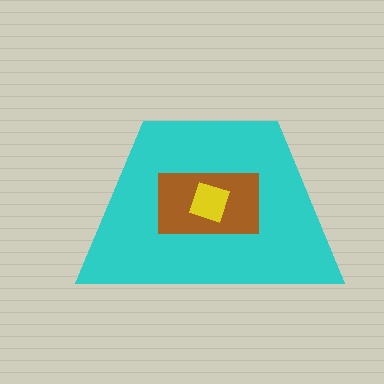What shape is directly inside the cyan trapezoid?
The brown rectangle.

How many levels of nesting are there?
3.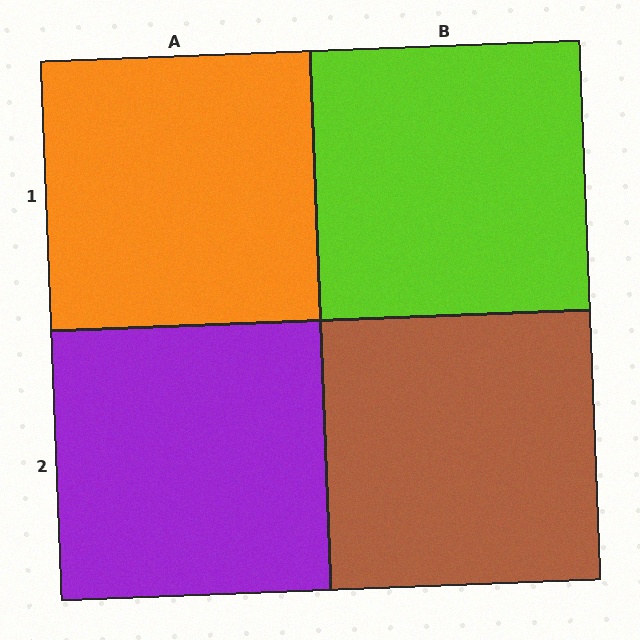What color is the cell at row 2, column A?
Purple.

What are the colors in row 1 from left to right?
Orange, lime.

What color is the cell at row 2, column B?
Brown.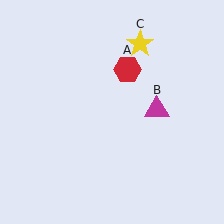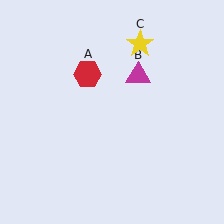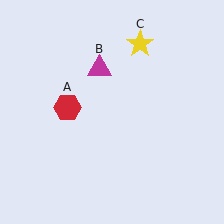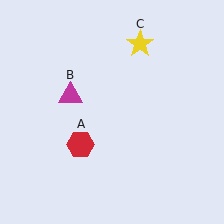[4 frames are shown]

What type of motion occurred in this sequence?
The red hexagon (object A), magenta triangle (object B) rotated counterclockwise around the center of the scene.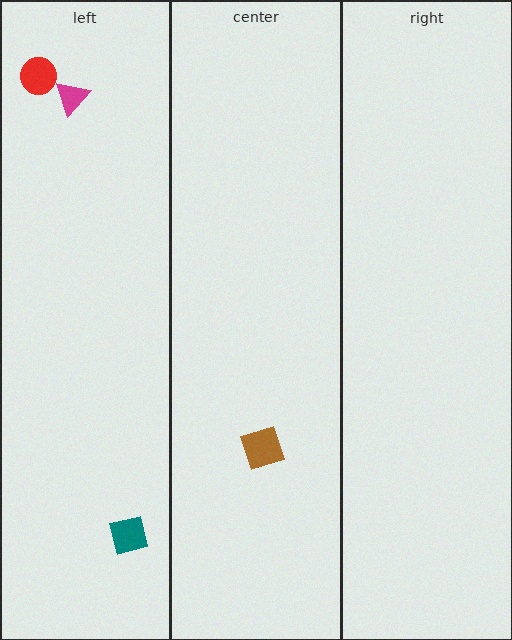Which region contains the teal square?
The left region.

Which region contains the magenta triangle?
The left region.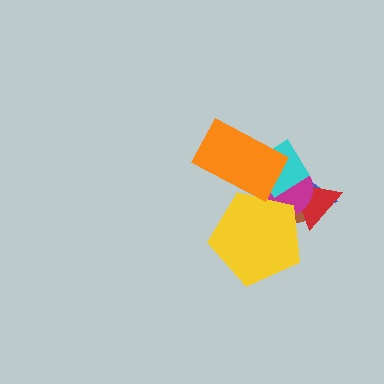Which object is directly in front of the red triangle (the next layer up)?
The magenta circle is directly in front of the red triangle.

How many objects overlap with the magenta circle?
6 objects overlap with the magenta circle.